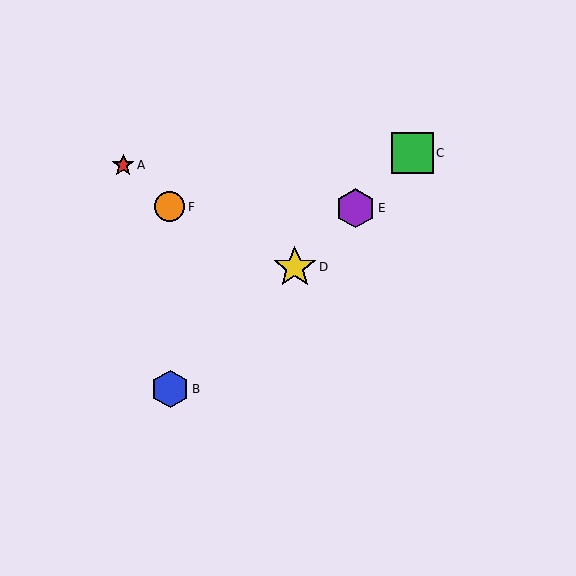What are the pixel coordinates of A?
Object A is at (123, 165).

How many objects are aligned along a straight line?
4 objects (B, C, D, E) are aligned along a straight line.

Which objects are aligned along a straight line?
Objects B, C, D, E are aligned along a straight line.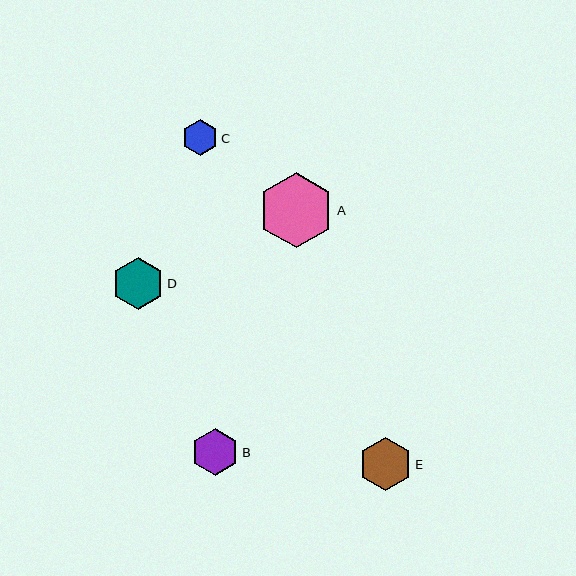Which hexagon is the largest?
Hexagon A is the largest with a size of approximately 75 pixels.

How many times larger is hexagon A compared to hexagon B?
Hexagon A is approximately 1.6 times the size of hexagon B.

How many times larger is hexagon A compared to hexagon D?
Hexagon A is approximately 1.4 times the size of hexagon D.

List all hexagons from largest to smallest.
From largest to smallest: A, E, D, B, C.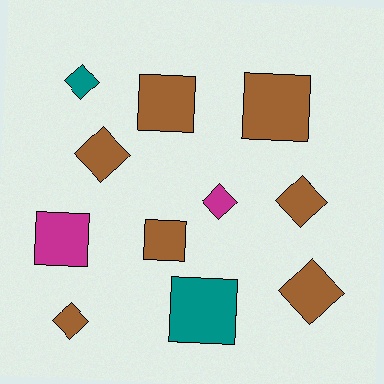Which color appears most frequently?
Brown, with 7 objects.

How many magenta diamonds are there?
There is 1 magenta diamond.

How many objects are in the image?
There are 11 objects.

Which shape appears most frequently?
Diamond, with 6 objects.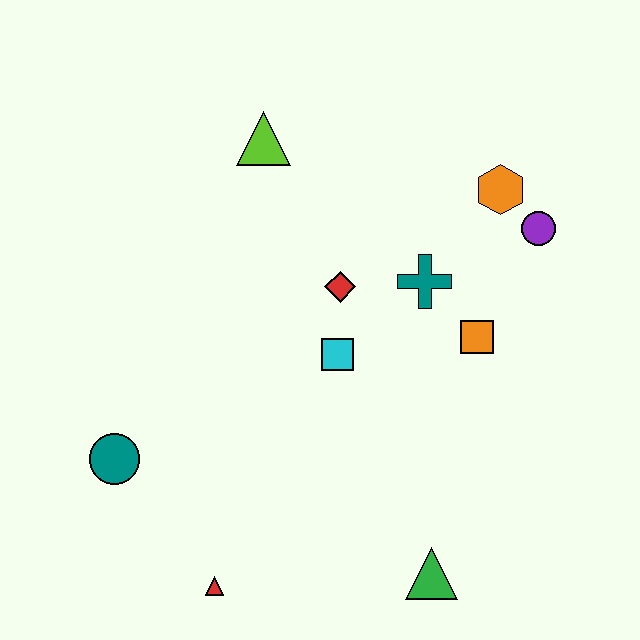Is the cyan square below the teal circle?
No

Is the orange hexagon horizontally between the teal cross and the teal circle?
No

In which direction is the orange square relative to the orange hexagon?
The orange square is below the orange hexagon.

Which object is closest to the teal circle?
The red triangle is closest to the teal circle.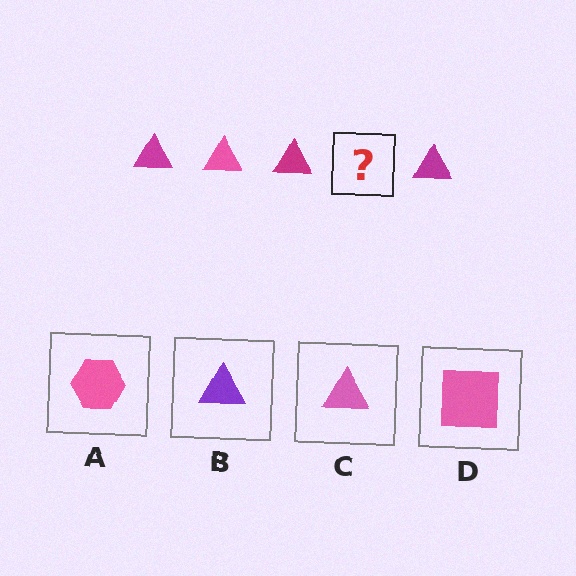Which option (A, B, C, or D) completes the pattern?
C.